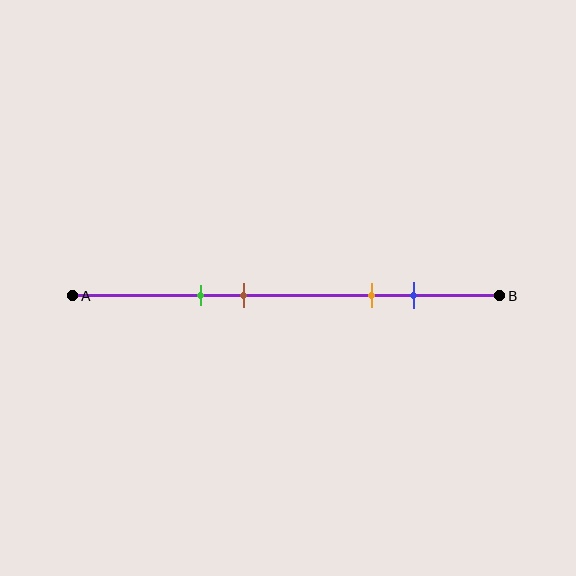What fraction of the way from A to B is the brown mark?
The brown mark is approximately 40% (0.4) of the way from A to B.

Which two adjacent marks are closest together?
The green and brown marks are the closest adjacent pair.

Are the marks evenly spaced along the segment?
No, the marks are not evenly spaced.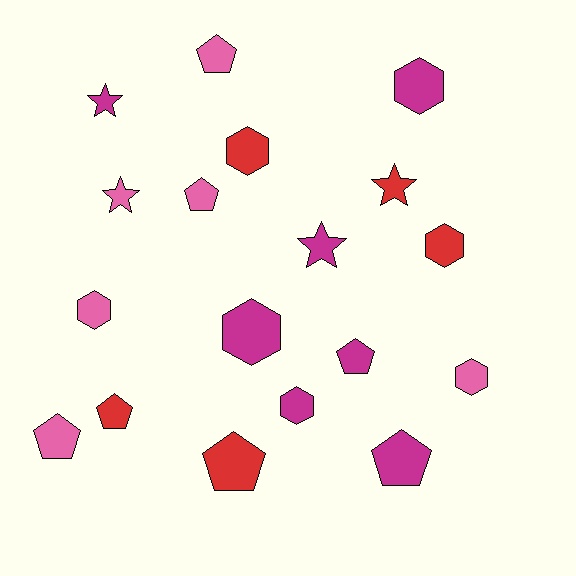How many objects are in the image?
There are 18 objects.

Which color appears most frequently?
Magenta, with 7 objects.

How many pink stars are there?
There is 1 pink star.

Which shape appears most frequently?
Pentagon, with 7 objects.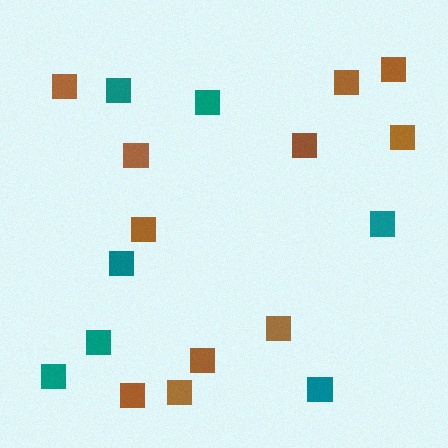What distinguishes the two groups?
There are 2 groups: one group of teal squares (7) and one group of brown squares (11).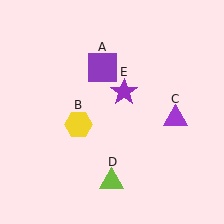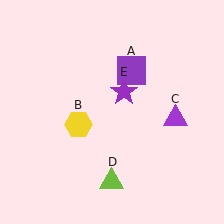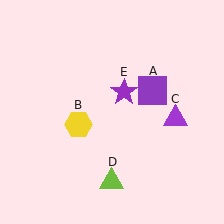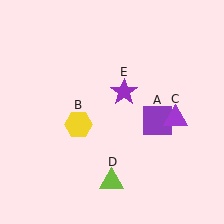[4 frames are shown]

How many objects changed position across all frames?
1 object changed position: purple square (object A).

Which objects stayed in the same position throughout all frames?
Yellow hexagon (object B) and purple triangle (object C) and lime triangle (object D) and purple star (object E) remained stationary.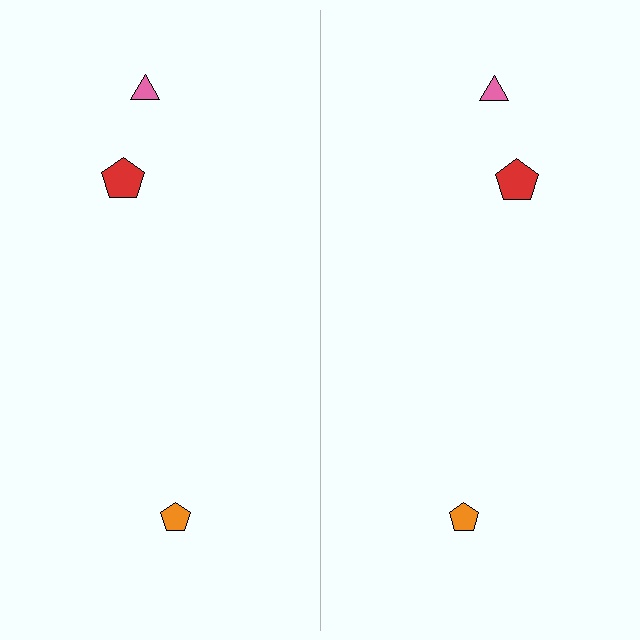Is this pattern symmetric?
Yes, this pattern has bilateral (reflection) symmetry.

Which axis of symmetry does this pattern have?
The pattern has a vertical axis of symmetry running through the center of the image.